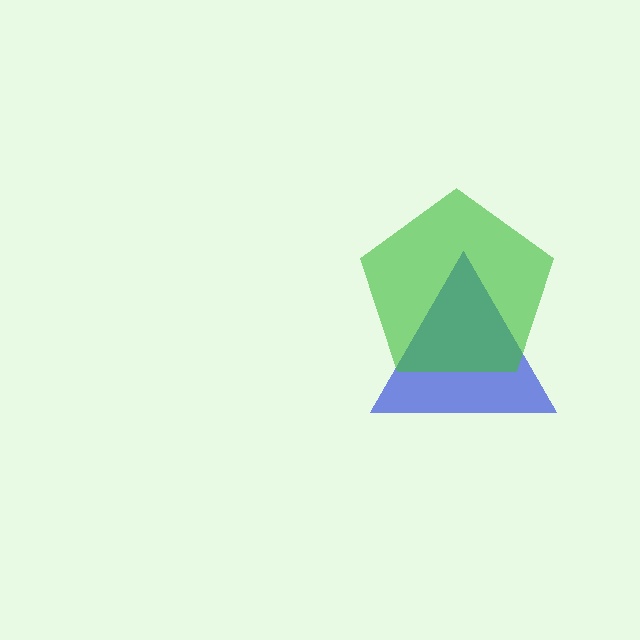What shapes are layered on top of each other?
The layered shapes are: a blue triangle, a green pentagon.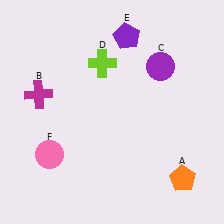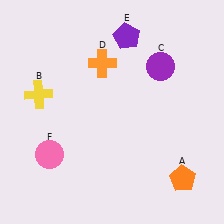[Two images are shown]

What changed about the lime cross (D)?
In Image 1, D is lime. In Image 2, it changed to orange.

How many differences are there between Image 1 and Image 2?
There are 2 differences between the two images.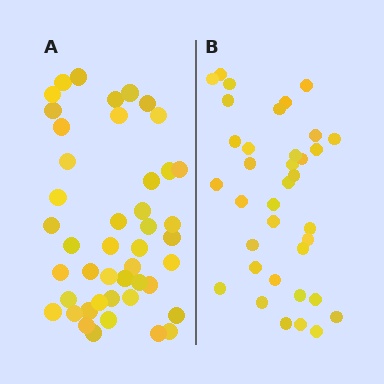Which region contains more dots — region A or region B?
Region A (the left region) has more dots.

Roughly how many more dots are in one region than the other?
Region A has roughly 8 or so more dots than region B.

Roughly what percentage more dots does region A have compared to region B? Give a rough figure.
About 25% more.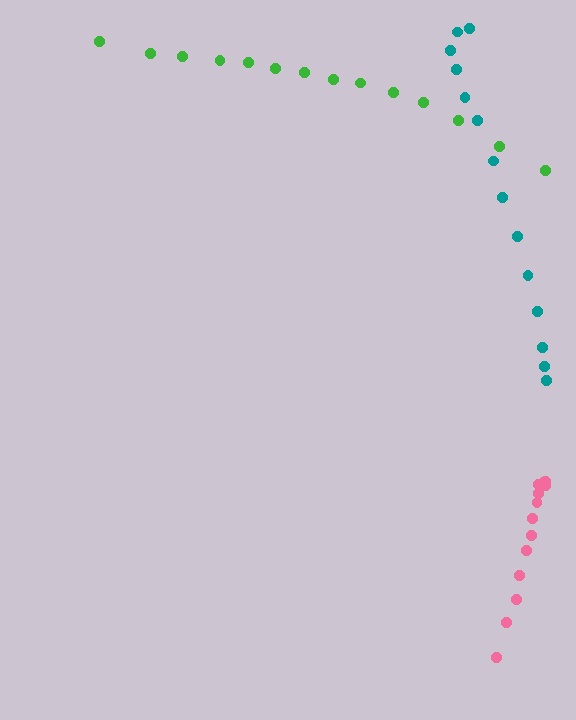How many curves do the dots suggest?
There are 3 distinct paths.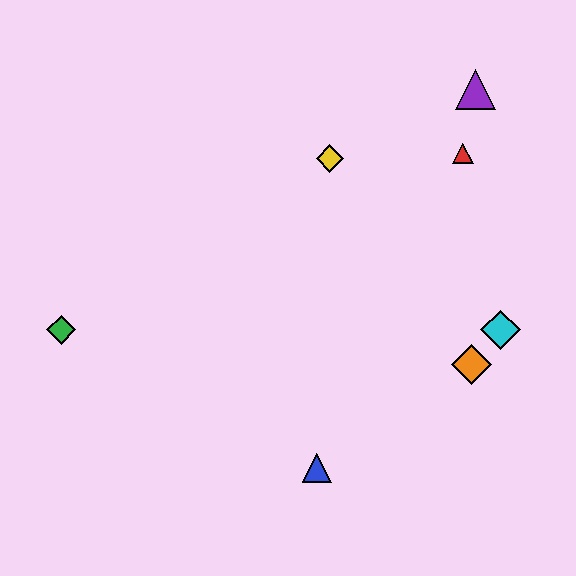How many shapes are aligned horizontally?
2 shapes (the green diamond, the cyan diamond) are aligned horizontally.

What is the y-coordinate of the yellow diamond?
The yellow diamond is at y≈159.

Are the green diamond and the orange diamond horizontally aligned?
No, the green diamond is at y≈330 and the orange diamond is at y≈365.